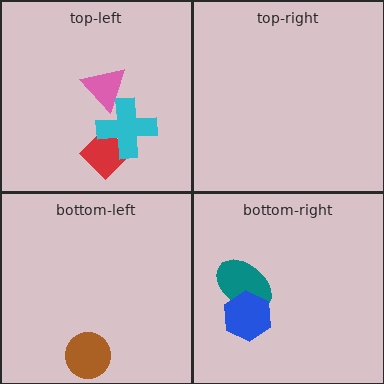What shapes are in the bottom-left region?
The brown circle.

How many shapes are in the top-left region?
3.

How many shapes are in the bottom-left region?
1.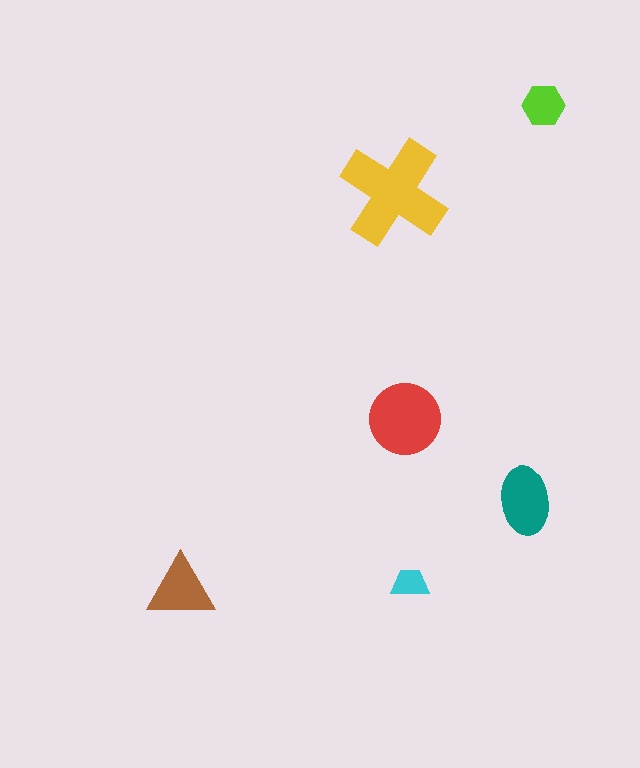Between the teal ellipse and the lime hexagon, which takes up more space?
The teal ellipse.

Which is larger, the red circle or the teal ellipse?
The red circle.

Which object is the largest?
The yellow cross.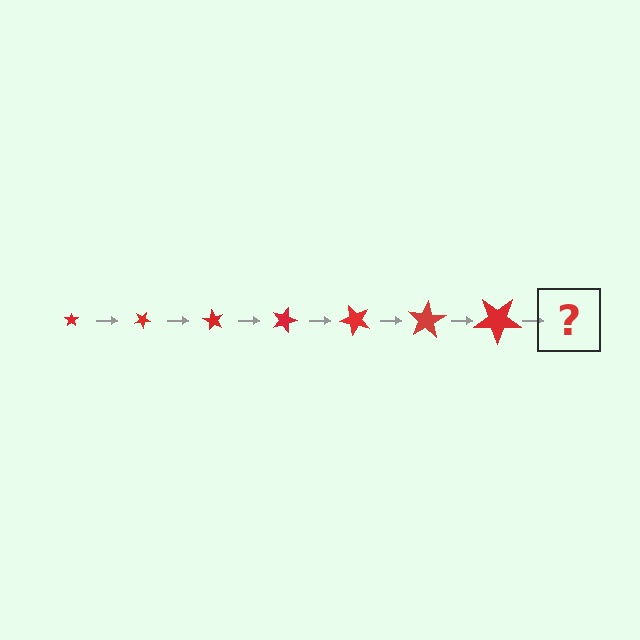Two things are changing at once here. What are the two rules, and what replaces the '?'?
The two rules are that the star grows larger each step and it rotates 30 degrees each step. The '?' should be a star, larger than the previous one and rotated 210 degrees from the start.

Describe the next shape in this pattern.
It should be a star, larger than the previous one and rotated 210 degrees from the start.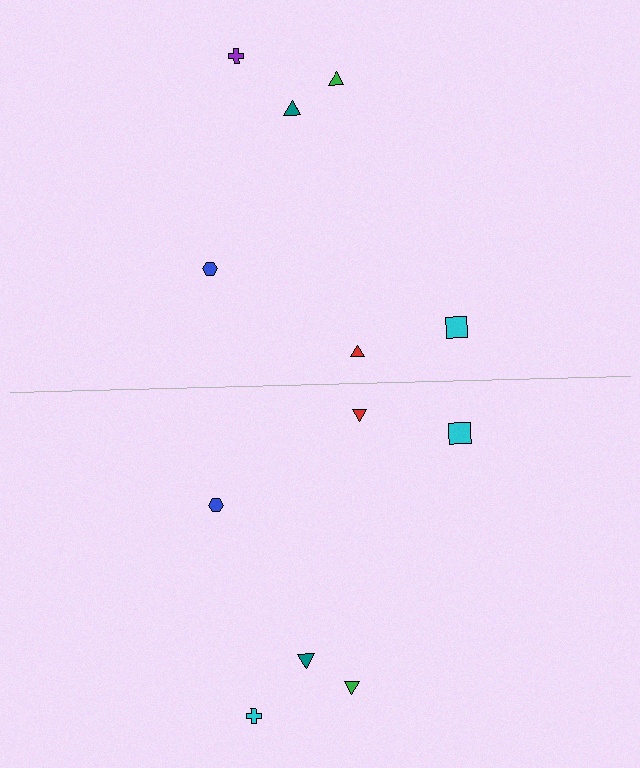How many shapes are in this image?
There are 12 shapes in this image.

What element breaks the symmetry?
The cyan cross on the bottom side breaks the symmetry — its mirror counterpart is purple.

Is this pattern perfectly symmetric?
No, the pattern is not perfectly symmetric. The cyan cross on the bottom side breaks the symmetry — its mirror counterpart is purple.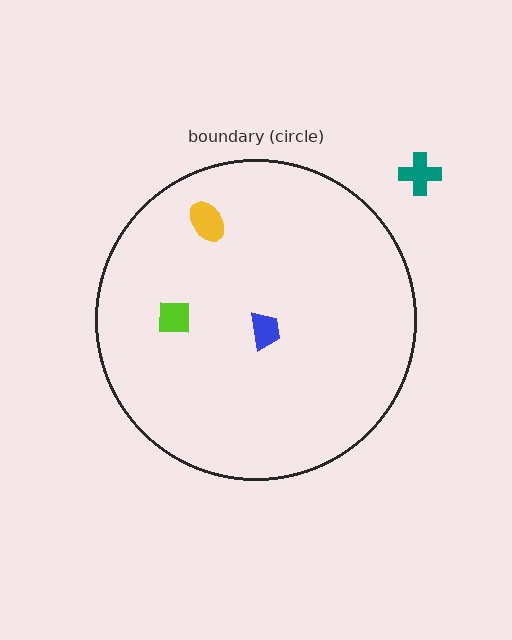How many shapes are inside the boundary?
3 inside, 1 outside.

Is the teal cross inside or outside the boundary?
Outside.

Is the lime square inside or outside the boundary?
Inside.